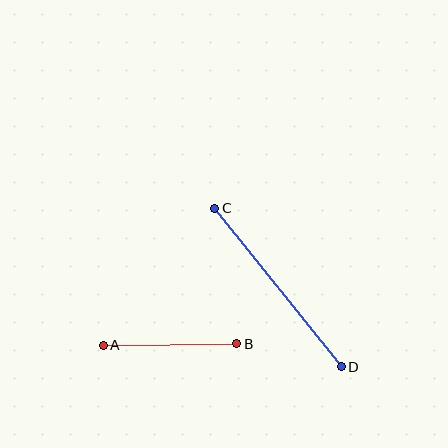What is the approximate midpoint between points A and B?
The midpoint is at approximately (170, 344) pixels.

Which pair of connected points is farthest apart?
Points C and D are farthest apart.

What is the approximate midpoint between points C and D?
The midpoint is at approximately (278, 287) pixels.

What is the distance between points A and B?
The distance is approximately 134 pixels.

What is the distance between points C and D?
The distance is approximately 203 pixels.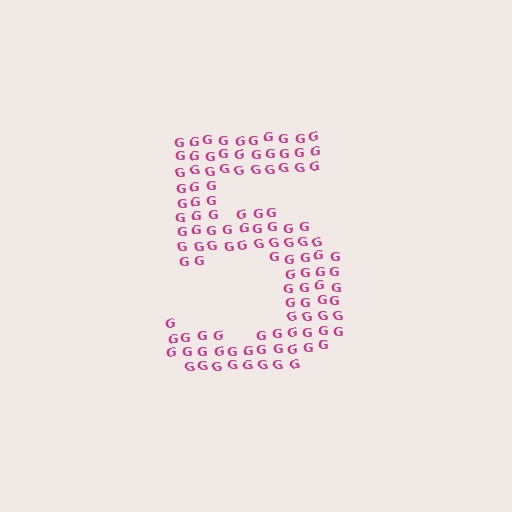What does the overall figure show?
The overall figure shows the digit 5.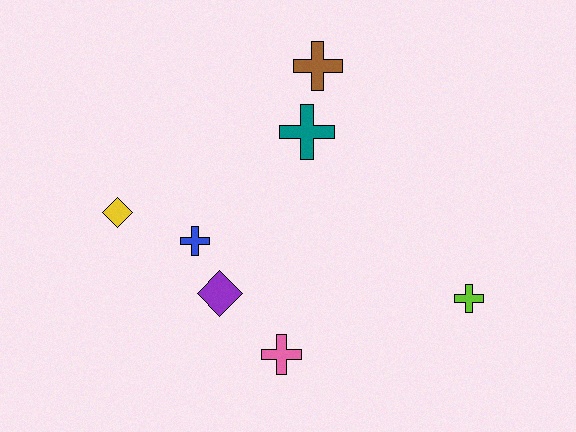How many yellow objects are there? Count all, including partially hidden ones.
There is 1 yellow object.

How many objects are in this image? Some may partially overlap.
There are 7 objects.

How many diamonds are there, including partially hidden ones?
There are 2 diamonds.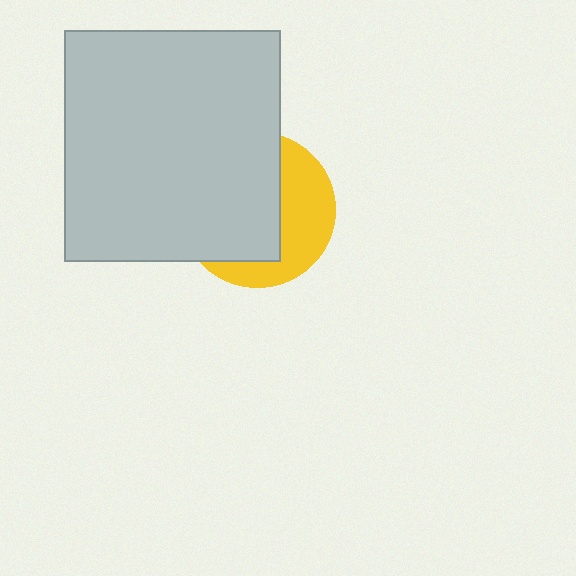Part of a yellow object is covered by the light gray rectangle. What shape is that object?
It is a circle.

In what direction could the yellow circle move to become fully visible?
The yellow circle could move right. That would shift it out from behind the light gray rectangle entirely.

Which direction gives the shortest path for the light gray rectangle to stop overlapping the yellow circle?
Moving left gives the shortest separation.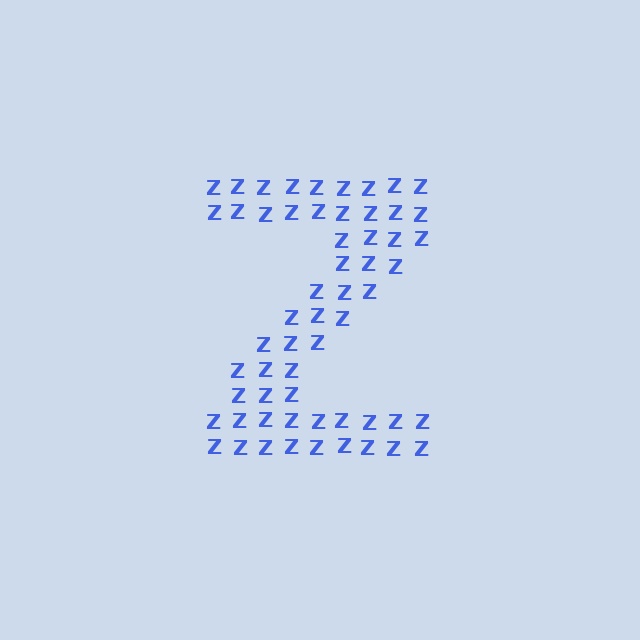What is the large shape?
The large shape is the letter Z.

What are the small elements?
The small elements are letter Z's.